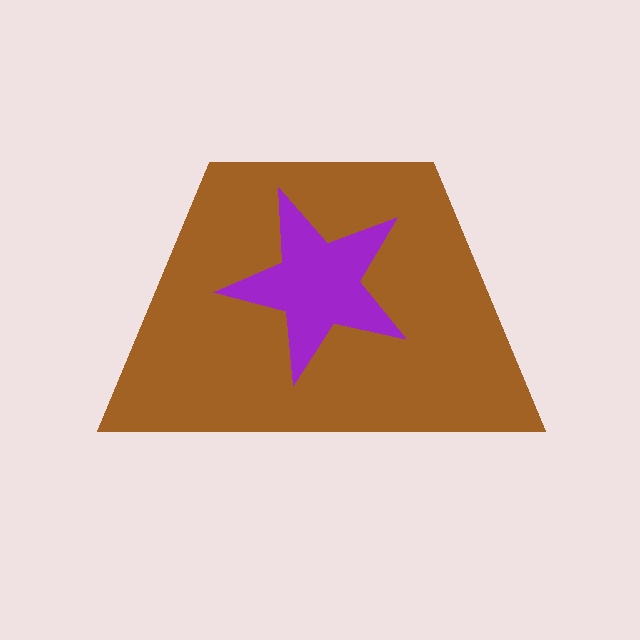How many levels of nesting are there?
2.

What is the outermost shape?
The brown trapezoid.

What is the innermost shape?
The purple star.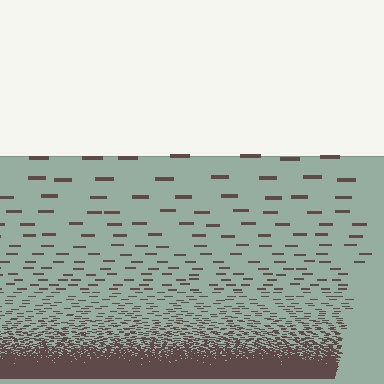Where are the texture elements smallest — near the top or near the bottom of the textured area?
Near the bottom.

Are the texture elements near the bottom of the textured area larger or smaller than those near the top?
Smaller. The gradient is inverted — elements near the bottom are smaller and denser.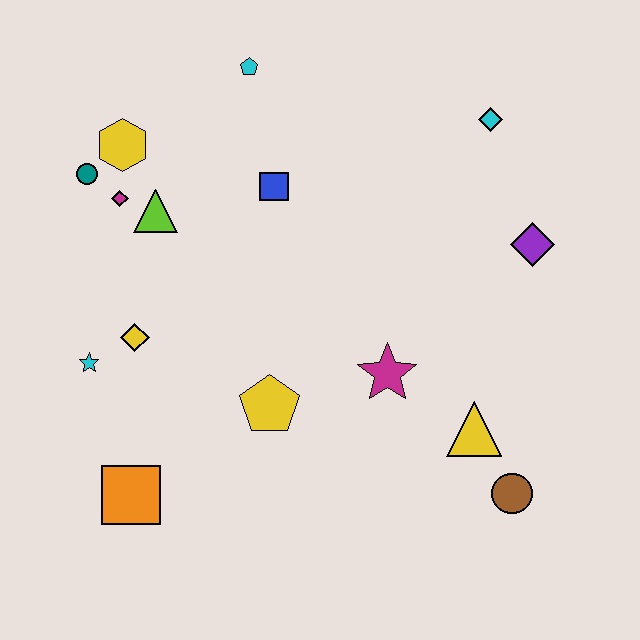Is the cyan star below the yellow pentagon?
No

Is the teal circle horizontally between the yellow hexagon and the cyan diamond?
No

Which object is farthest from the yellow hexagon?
The brown circle is farthest from the yellow hexagon.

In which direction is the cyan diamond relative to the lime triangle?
The cyan diamond is to the right of the lime triangle.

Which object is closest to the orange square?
The cyan star is closest to the orange square.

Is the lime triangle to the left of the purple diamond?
Yes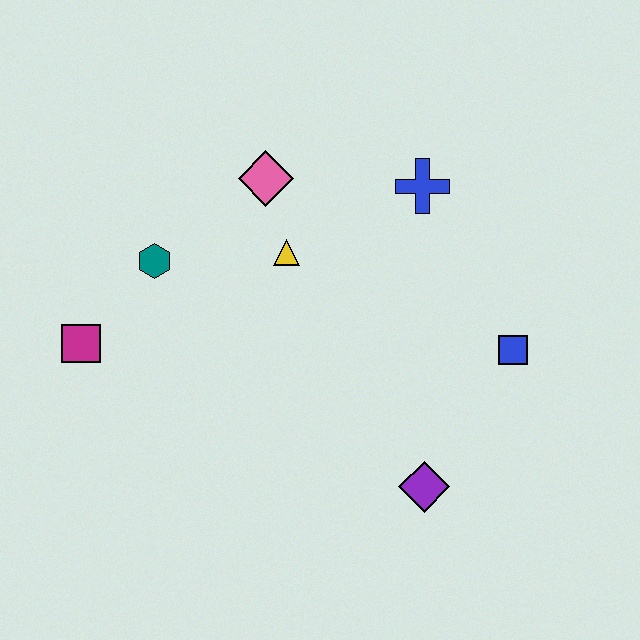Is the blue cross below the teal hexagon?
No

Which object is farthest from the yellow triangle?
The purple diamond is farthest from the yellow triangle.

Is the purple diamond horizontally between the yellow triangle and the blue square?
Yes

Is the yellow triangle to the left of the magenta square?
No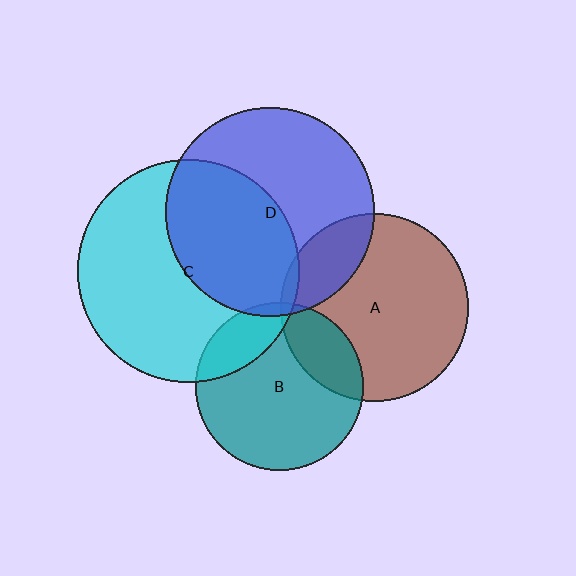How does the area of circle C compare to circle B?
Approximately 1.8 times.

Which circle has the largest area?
Circle C (cyan).